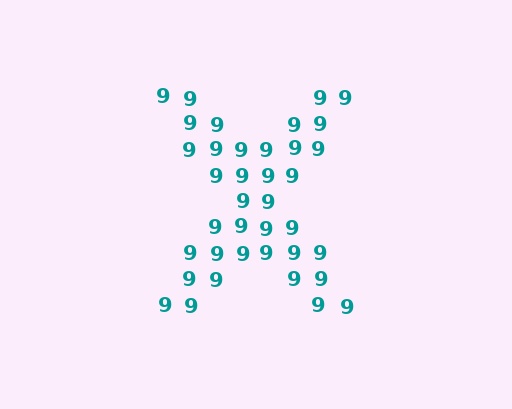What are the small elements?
The small elements are digit 9's.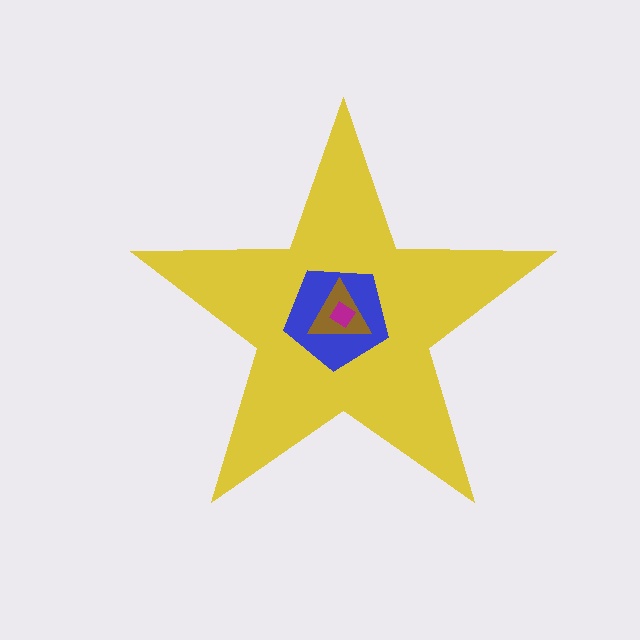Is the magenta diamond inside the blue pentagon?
Yes.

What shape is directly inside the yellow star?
The blue pentagon.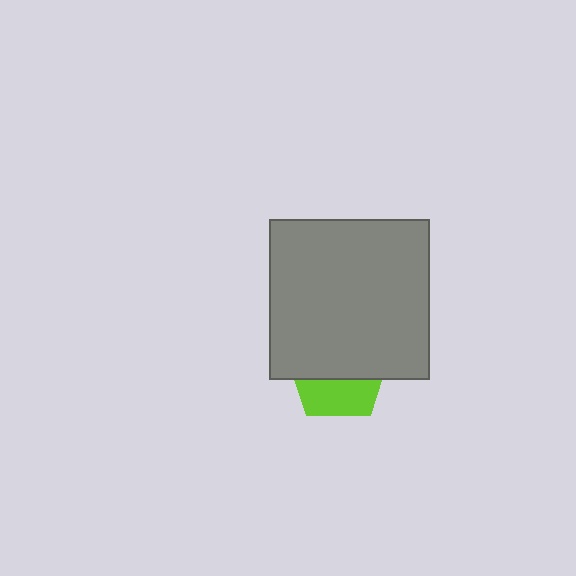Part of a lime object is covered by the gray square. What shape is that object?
It is a pentagon.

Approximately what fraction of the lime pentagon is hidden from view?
Roughly 61% of the lime pentagon is hidden behind the gray square.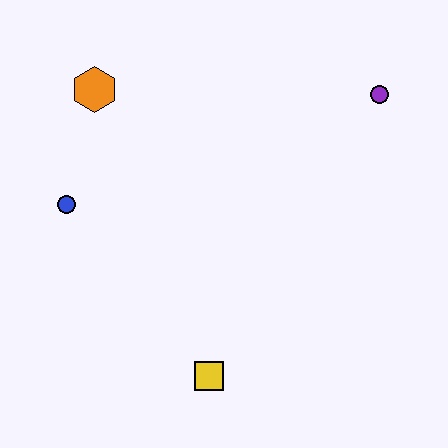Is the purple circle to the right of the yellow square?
Yes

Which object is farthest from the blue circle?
The purple circle is farthest from the blue circle.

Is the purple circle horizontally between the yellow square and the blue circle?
No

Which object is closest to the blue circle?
The orange hexagon is closest to the blue circle.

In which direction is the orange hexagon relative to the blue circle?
The orange hexagon is above the blue circle.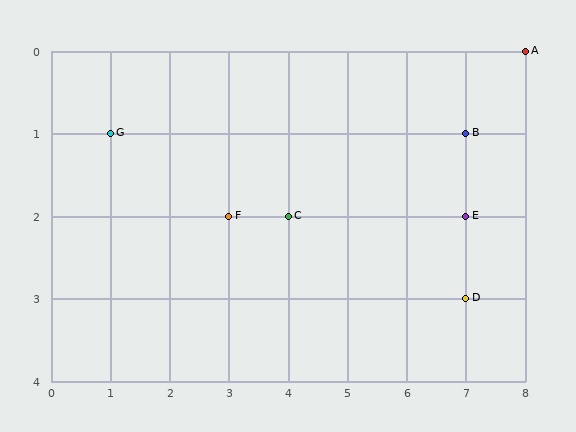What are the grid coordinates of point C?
Point C is at grid coordinates (4, 2).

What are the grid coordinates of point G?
Point G is at grid coordinates (1, 1).